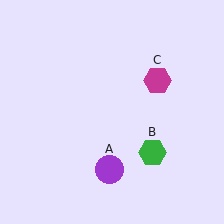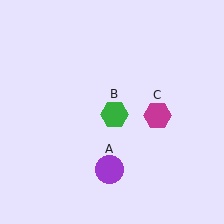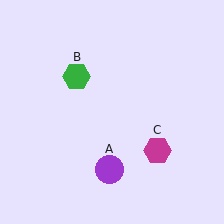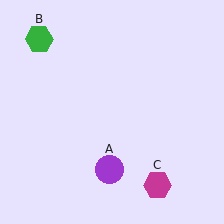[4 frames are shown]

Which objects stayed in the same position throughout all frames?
Purple circle (object A) remained stationary.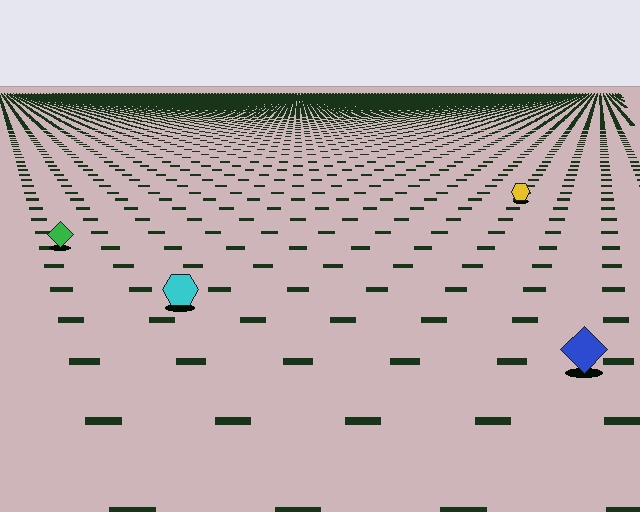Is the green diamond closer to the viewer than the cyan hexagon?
No. The cyan hexagon is closer — you can tell from the texture gradient: the ground texture is coarser near it.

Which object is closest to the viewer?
The blue diamond is closest. The texture marks near it are larger and more spread out.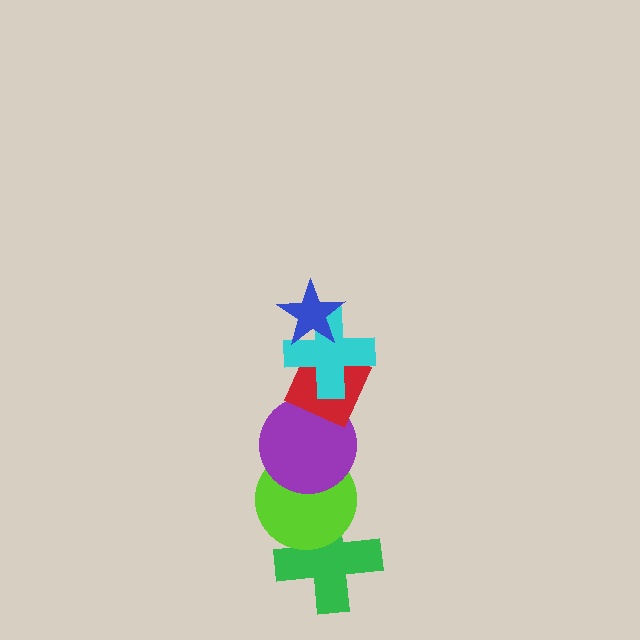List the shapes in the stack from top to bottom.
From top to bottom: the blue star, the cyan cross, the red diamond, the purple circle, the lime circle, the green cross.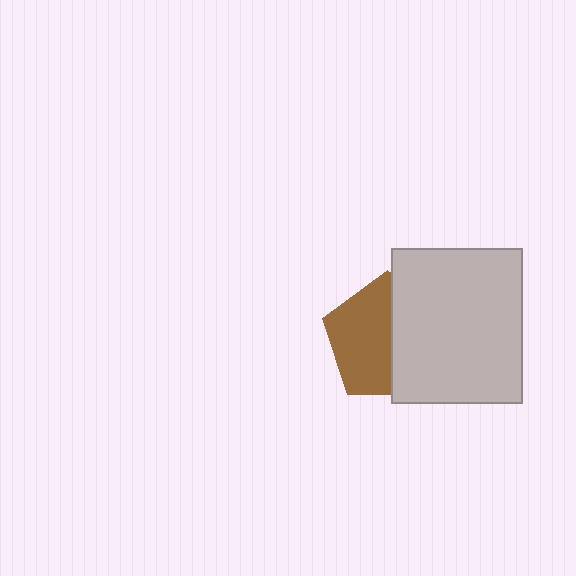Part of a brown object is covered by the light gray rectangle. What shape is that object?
It is a pentagon.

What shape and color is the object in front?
The object in front is a light gray rectangle.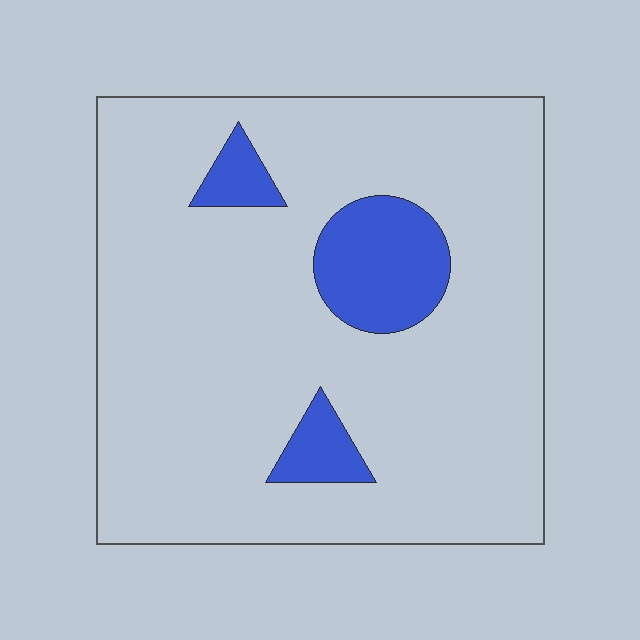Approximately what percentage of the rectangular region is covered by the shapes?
Approximately 10%.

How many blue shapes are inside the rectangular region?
3.